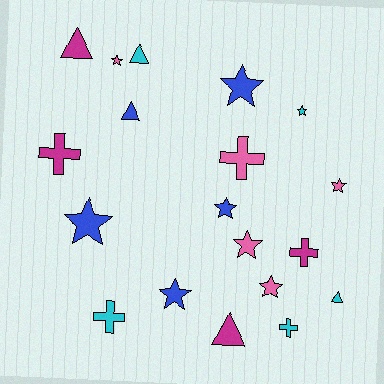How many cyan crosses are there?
There are 2 cyan crosses.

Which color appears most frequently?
Blue, with 5 objects.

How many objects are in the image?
There are 19 objects.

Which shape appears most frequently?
Star, with 9 objects.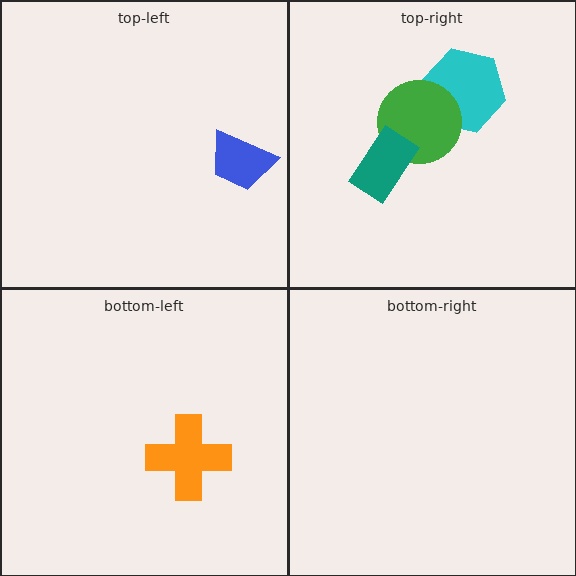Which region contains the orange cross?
The bottom-left region.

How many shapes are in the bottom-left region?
1.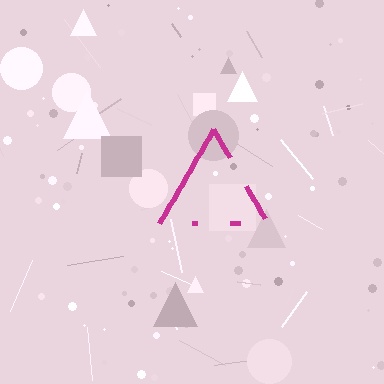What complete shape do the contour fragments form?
The contour fragments form a triangle.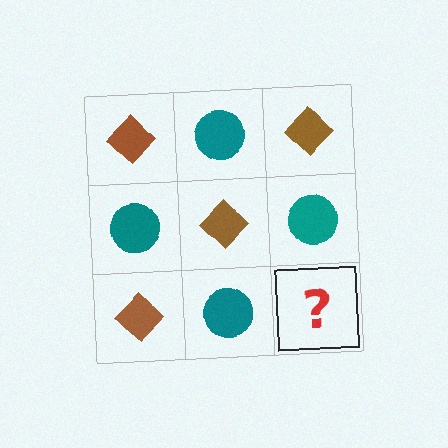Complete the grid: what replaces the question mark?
The question mark should be replaced with a brown diamond.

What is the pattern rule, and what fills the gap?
The rule is that it alternates brown diamond and teal circle in a checkerboard pattern. The gap should be filled with a brown diamond.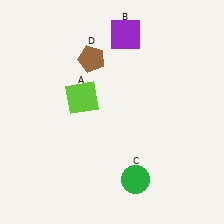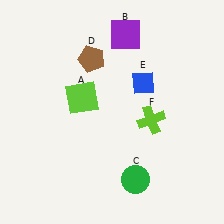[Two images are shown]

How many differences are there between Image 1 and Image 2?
There are 2 differences between the two images.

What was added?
A blue diamond (E), a lime cross (F) were added in Image 2.